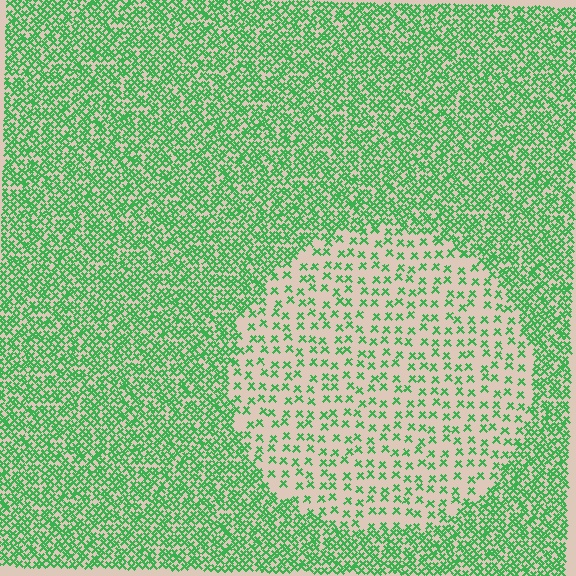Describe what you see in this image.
The image contains small green elements arranged at two different densities. A circle-shaped region is visible where the elements are less densely packed than the surrounding area.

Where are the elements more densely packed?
The elements are more densely packed outside the circle boundary.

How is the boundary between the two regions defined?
The boundary is defined by a change in element density (approximately 2.7x ratio). All elements are the same color, size, and shape.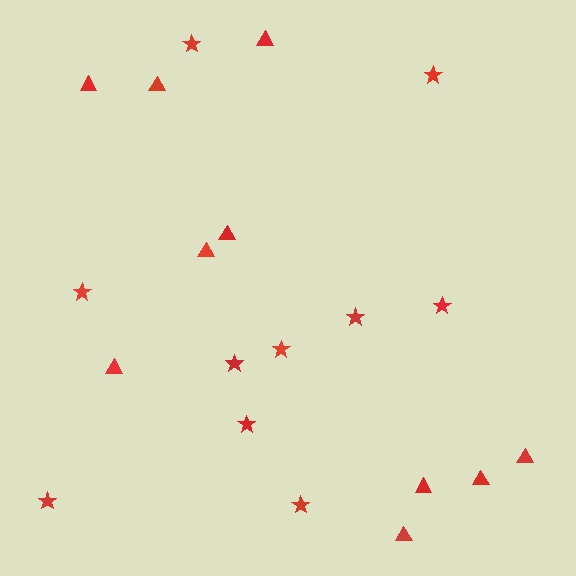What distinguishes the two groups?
There are 2 groups: one group of triangles (10) and one group of stars (10).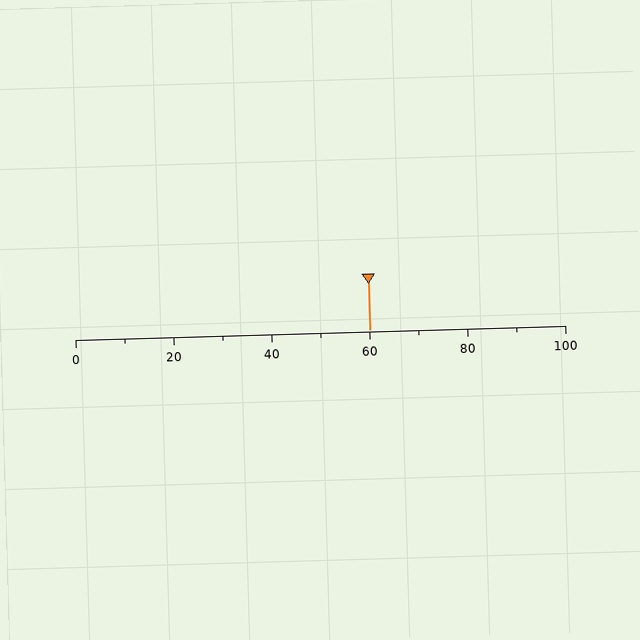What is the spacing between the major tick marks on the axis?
The major ticks are spaced 20 apart.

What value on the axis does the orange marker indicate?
The marker indicates approximately 60.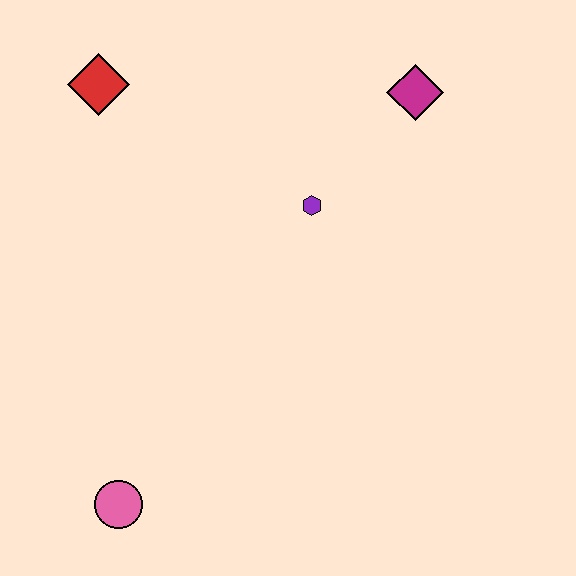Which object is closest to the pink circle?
The purple hexagon is closest to the pink circle.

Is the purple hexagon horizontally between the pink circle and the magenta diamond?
Yes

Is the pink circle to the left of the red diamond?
No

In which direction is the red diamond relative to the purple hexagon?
The red diamond is to the left of the purple hexagon.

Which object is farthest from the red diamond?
The pink circle is farthest from the red diamond.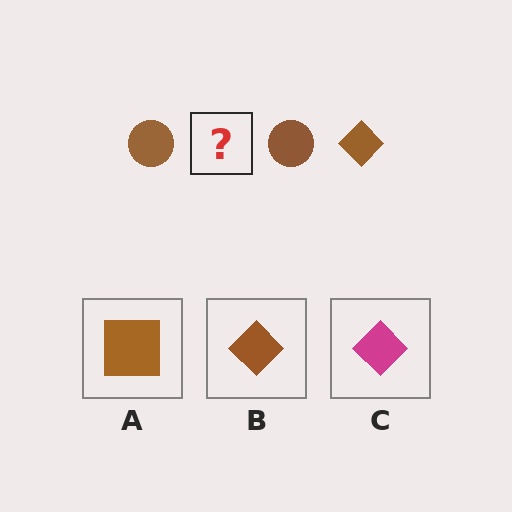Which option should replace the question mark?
Option B.